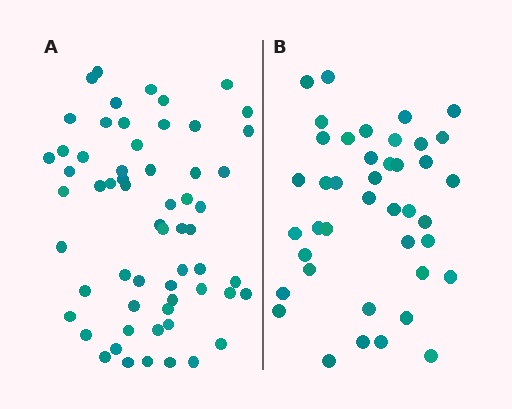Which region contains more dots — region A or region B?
Region A (the left region) has more dots.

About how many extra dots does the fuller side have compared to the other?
Region A has approximately 20 more dots than region B.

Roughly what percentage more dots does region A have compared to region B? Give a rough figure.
About 45% more.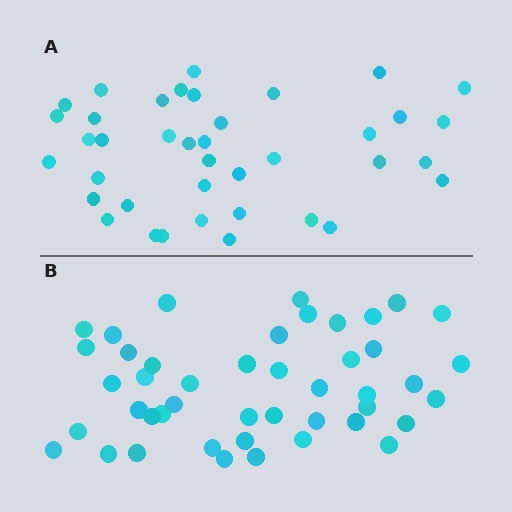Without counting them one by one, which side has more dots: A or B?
Region B (the bottom region) has more dots.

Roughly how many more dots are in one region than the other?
Region B has about 6 more dots than region A.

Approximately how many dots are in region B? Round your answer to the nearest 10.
About 40 dots. (The exact count is 45, which rounds to 40.)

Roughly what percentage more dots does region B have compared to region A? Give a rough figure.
About 15% more.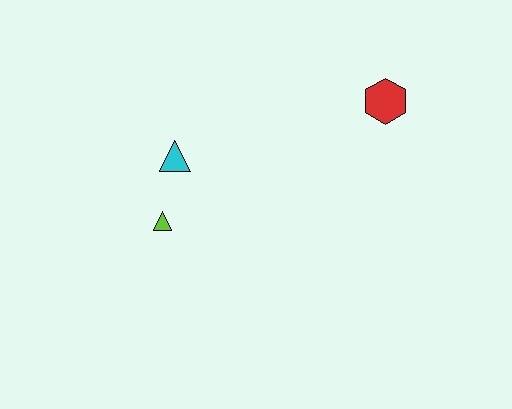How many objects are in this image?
There are 3 objects.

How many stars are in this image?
There are no stars.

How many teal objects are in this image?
There are no teal objects.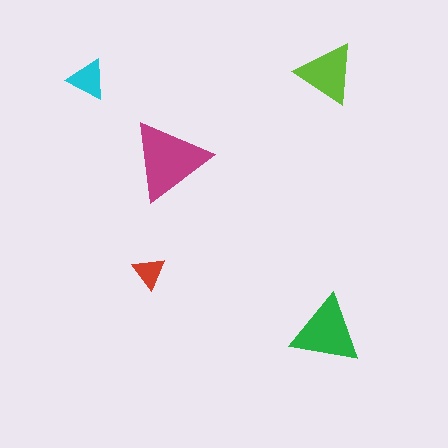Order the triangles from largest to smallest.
the magenta one, the green one, the lime one, the cyan one, the red one.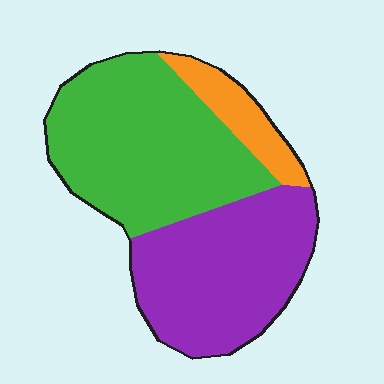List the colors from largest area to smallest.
From largest to smallest: green, purple, orange.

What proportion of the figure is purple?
Purple takes up about two fifths (2/5) of the figure.